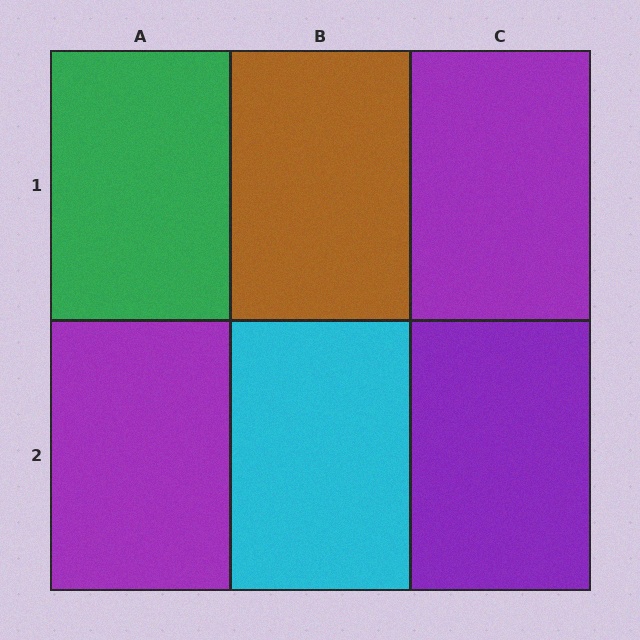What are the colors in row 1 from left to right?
Green, brown, purple.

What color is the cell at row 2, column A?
Purple.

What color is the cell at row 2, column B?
Cyan.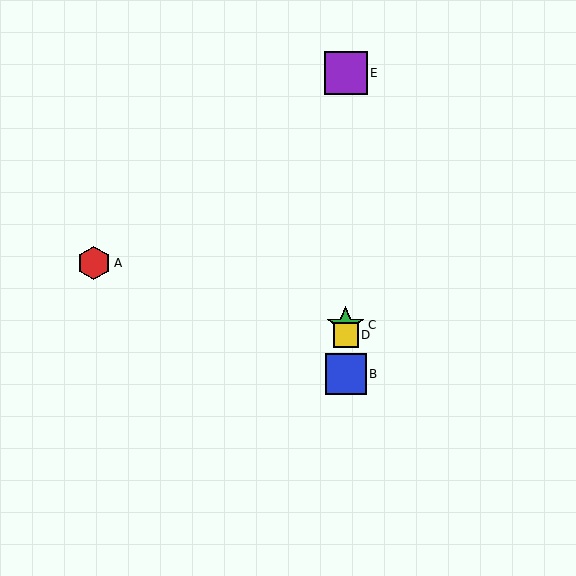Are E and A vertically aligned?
No, E is at x≈346 and A is at x≈94.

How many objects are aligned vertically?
4 objects (B, C, D, E) are aligned vertically.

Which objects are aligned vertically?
Objects B, C, D, E are aligned vertically.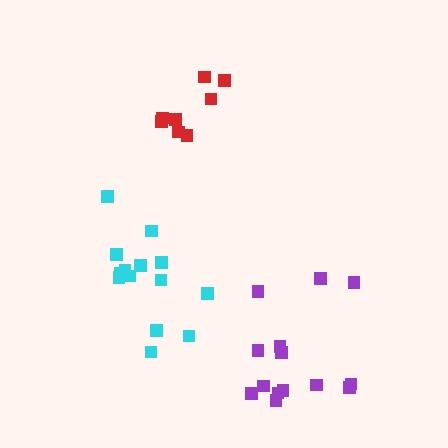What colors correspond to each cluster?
The clusters are colored: red, cyan, purple.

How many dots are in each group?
Group 1: 8 dots, Group 2: 14 dots, Group 3: 14 dots (36 total).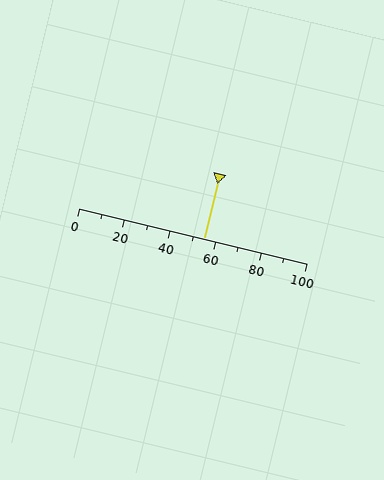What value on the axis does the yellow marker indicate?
The marker indicates approximately 55.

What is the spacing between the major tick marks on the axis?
The major ticks are spaced 20 apart.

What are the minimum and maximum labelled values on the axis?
The axis runs from 0 to 100.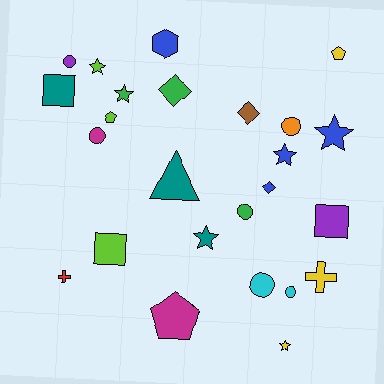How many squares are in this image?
There are 3 squares.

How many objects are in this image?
There are 25 objects.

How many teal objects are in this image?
There are 3 teal objects.